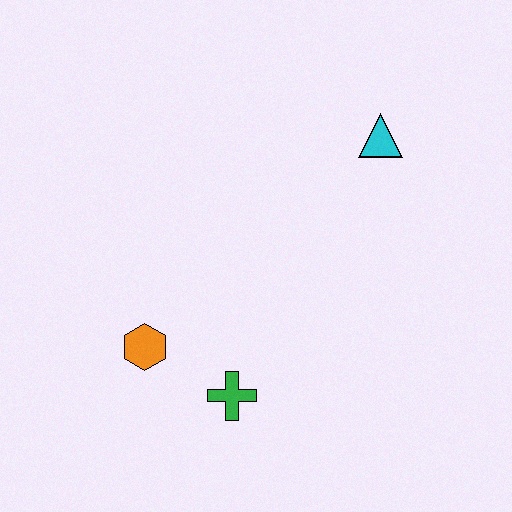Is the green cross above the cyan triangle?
No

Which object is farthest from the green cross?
The cyan triangle is farthest from the green cross.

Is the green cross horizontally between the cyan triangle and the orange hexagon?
Yes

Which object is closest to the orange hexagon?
The green cross is closest to the orange hexagon.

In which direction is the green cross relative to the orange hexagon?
The green cross is to the right of the orange hexagon.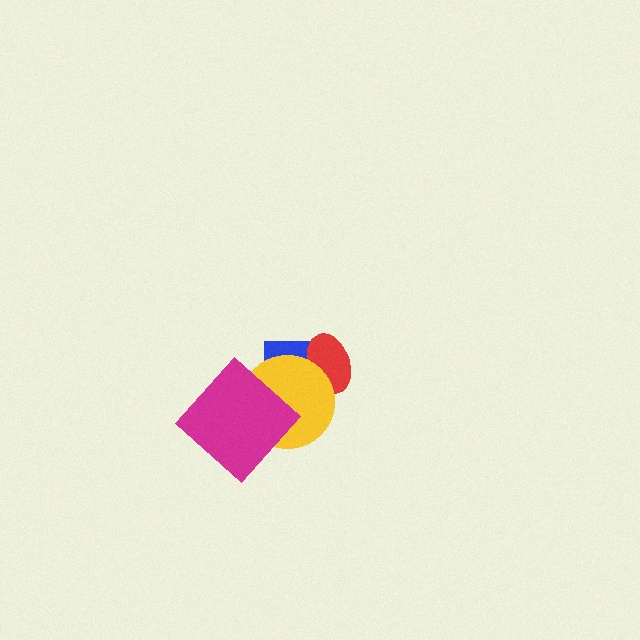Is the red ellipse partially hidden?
Yes, it is partially covered by another shape.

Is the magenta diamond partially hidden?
No, no other shape covers it.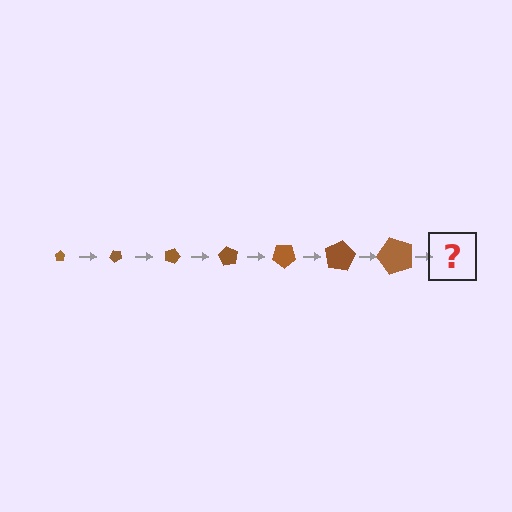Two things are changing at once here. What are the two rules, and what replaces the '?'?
The two rules are that the pentagon grows larger each step and it rotates 45 degrees each step. The '?' should be a pentagon, larger than the previous one and rotated 315 degrees from the start.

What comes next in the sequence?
The next element should be a pentagon, larger than the previous one and rotated 315 degrees from the start.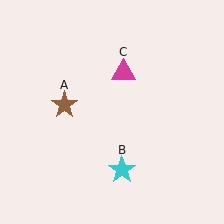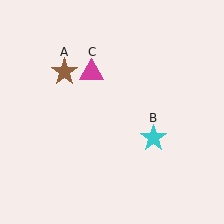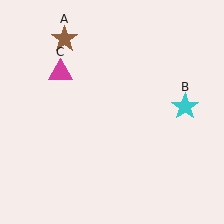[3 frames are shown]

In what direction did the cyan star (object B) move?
The cyan star (object B) moved up and to the right.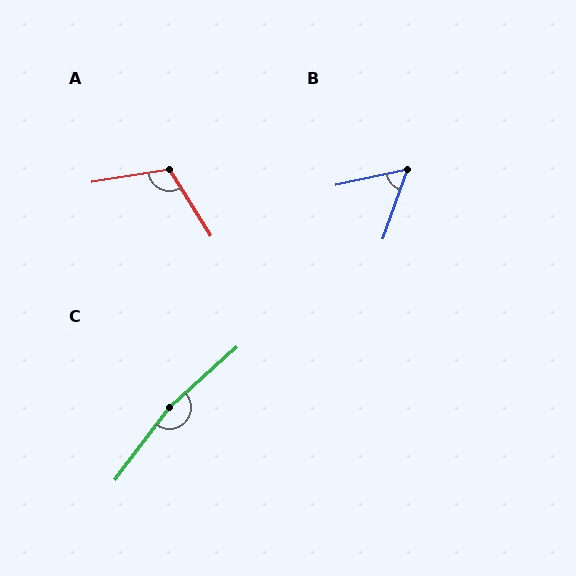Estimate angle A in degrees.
Approximately 113 degrees.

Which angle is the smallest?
B, at approximately 58 degrees.